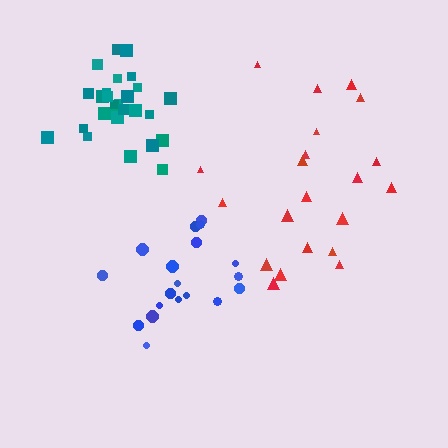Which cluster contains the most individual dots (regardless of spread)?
Teal (27).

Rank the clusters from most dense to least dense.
teal, blue, red.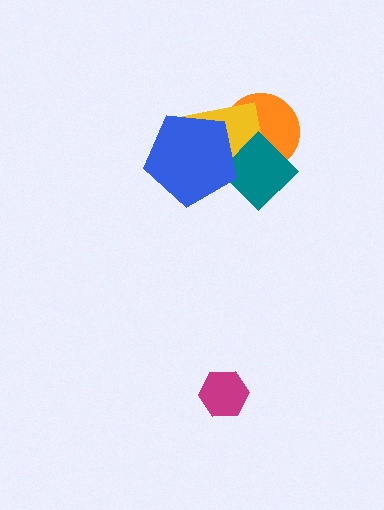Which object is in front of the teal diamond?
The blue pentagon is in front of the teal diamond.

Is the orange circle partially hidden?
Yes, it is partially covered by another shape.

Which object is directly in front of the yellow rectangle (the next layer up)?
The teal diamond is directly in front of the yellow rectangle.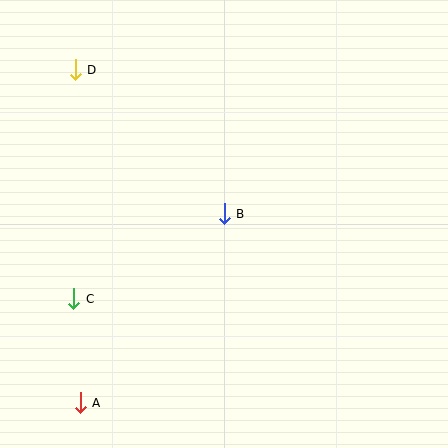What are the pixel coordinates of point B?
Point B is at (224, 214).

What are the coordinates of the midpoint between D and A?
The midpoint between D and A is at (78, 236).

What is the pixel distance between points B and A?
The distance between B and A is 238 pixels.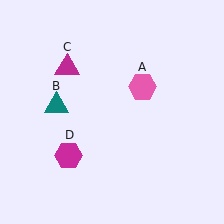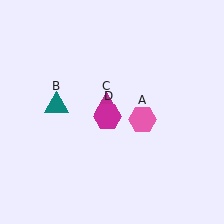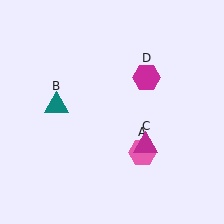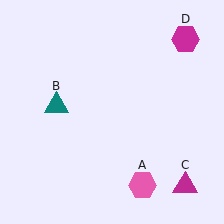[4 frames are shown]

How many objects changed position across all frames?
3 objects changed position: pink hexagon (object A), magenta triangle (object C), magenta hexagon (object D).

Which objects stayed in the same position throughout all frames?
Teal triangle (object B) remained stationary.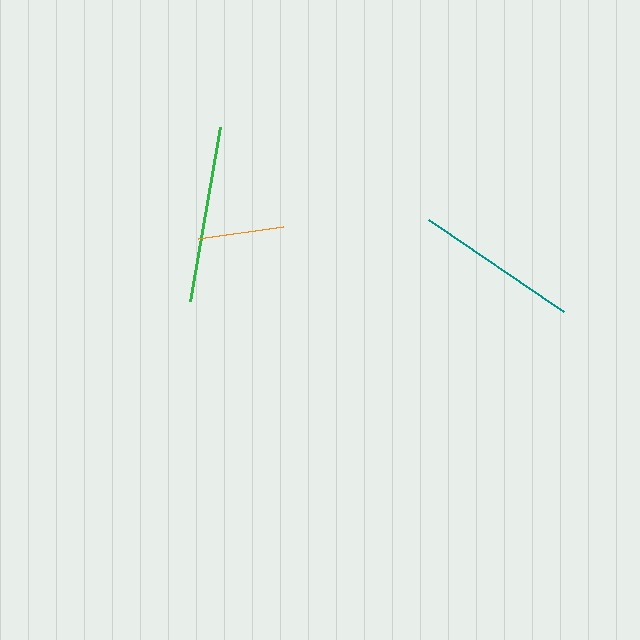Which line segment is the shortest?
The orange line is the shortest at approximately 86 pixels.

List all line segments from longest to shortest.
From longest to shortest: green, teal, orange.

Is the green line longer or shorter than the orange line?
The green line is longer than the orange line.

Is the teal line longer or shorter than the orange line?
The teal line is longer than the orange line.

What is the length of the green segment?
The green segment is approximately 177 pixels long.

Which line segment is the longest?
The green line is the longest at approximately 177 pixels.